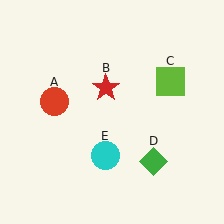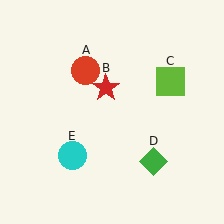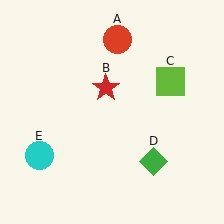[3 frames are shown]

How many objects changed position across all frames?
2 objects changed position: red circle (object A), cyan circle (object E).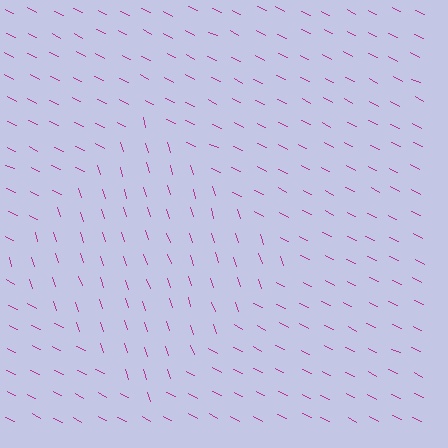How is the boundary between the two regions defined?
The boundary is defined purely by a change in line orientation (approximately 45 degrees difference). All lines are the same color and thickness.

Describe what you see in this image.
The image is filled with small magenta line segments. A diamond region in the image has lines oriented differently from the surrounding lines, creating a visible texture boundary.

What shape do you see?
I see a diamond.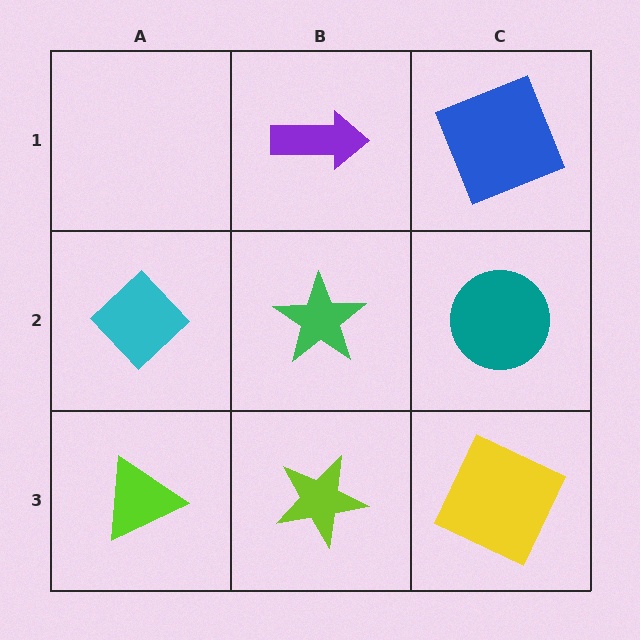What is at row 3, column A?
A lime triangle.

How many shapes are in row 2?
3 shapes.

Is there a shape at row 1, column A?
No, that cell is empty.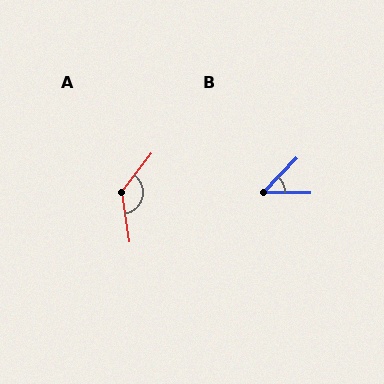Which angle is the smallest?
B, at approximately 47 degrees.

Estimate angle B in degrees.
Approximately 47 degrees.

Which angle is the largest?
A, at approximately 133 degrees.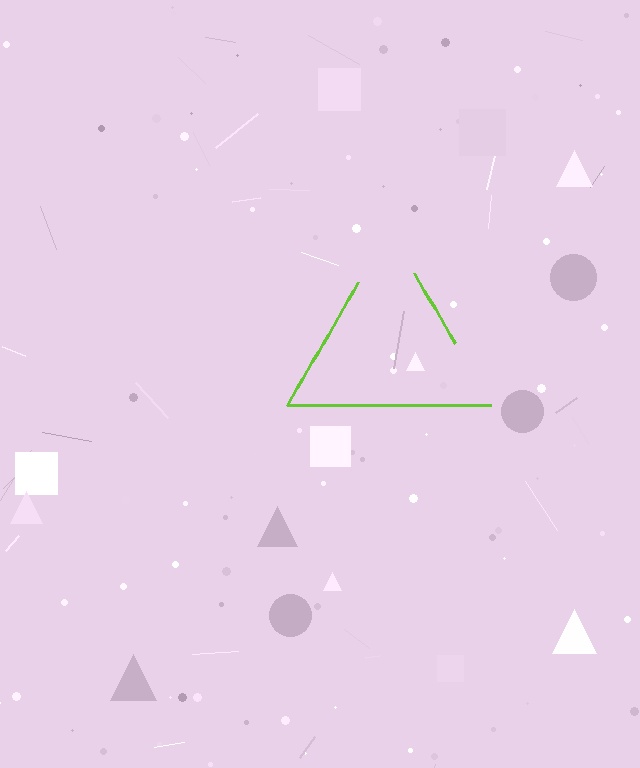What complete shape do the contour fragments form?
The contour fragments form a triangle.